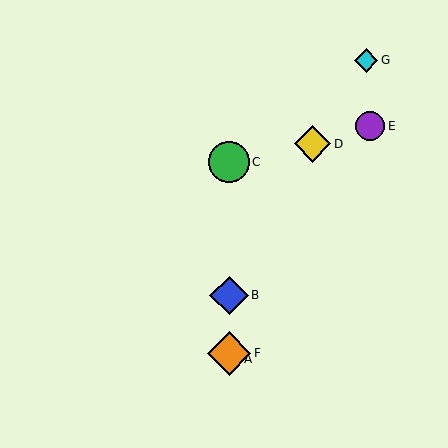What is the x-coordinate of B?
Object B is at x≈229.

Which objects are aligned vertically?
Objects A, B, C, F are aligned vertically.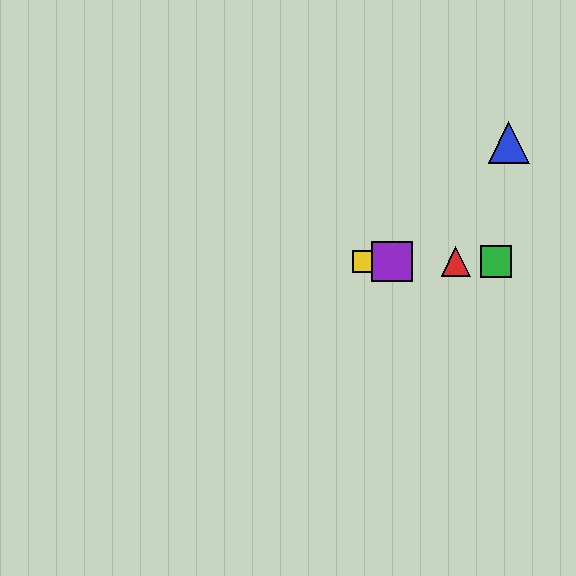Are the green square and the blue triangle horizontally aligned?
No, the green square is at y≈261 and the blue triangle is at y≈142.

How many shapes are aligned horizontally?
4 shapes (the red triangle, the green square, the yellow square, the purple square) are aligned horizontally.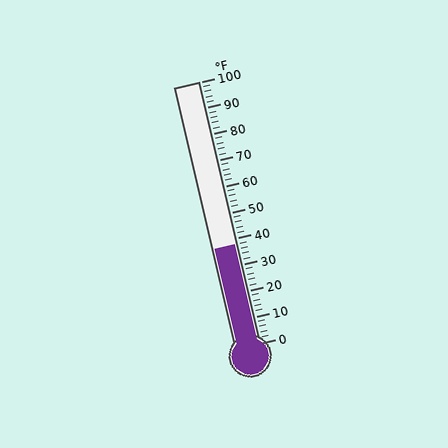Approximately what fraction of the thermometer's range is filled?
The thermometer is filled to approximately 40% of its range.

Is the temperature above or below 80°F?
The temperature is below 80°F.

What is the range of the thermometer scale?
The thermometer scale ranges from 0°F to 100°F.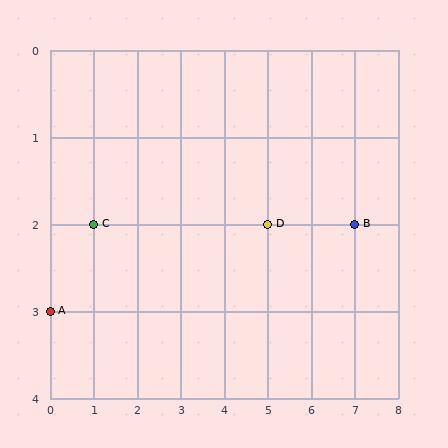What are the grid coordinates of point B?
Point B is at grid coordinates (7, 2).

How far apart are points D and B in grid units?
Points D and B are 2 columns apart.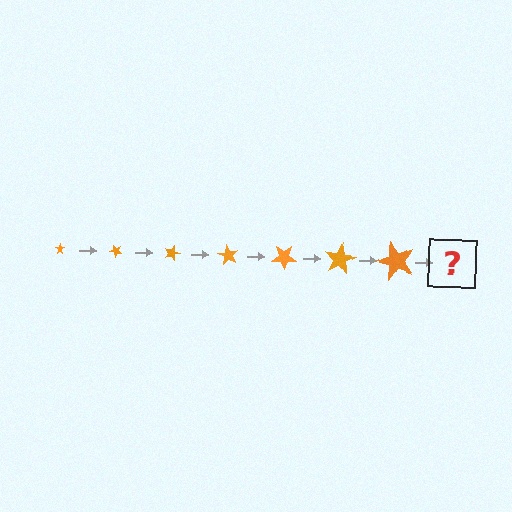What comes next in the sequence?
The next element should be a star, larger than the previous one and rotated 315 degrees from the start.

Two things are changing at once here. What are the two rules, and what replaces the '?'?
The two rules are that the star grows larger each step and it rotates 45 degrees each step. The '?' should be a star, larger than the previous one and rotated 315 degrees from the start.